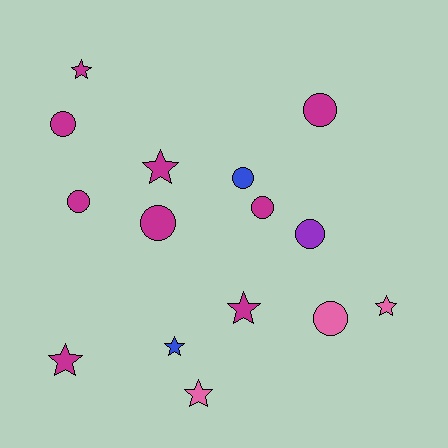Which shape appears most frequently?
Circle, with 8 objects.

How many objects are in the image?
There are 15 objects.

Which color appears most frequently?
Magenta, with 9 objects.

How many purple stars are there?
There are no purple stars.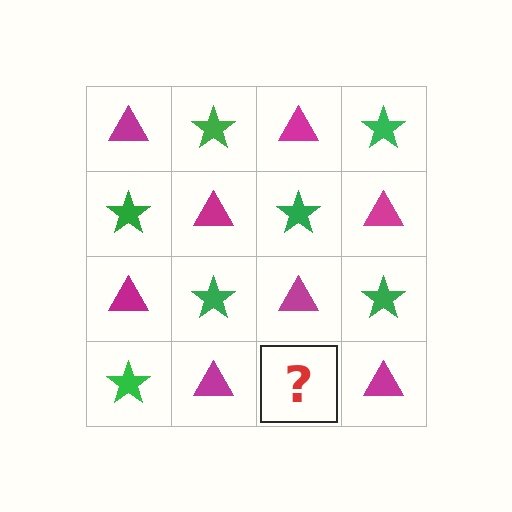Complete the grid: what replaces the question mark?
The question mark should be replaced with a green star.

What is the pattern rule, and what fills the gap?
The rule is that it alternates magenta triangle and green star in a checkerboard pattern. The gap should be filled with a green star.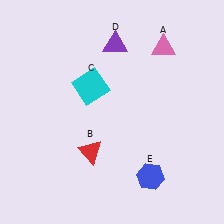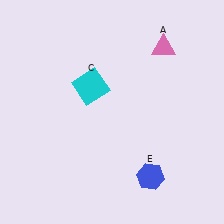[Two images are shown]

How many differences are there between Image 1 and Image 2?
There are 2 differences between the two images.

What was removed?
The red triangle (B), the purple triangle (D) were removed in Image 2.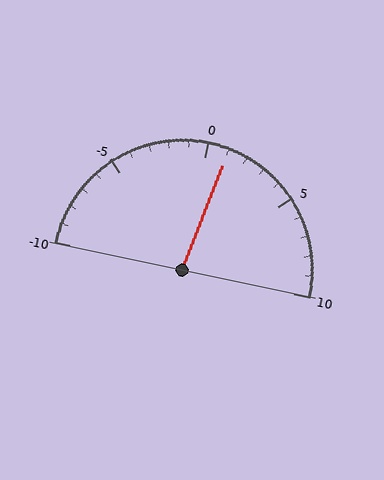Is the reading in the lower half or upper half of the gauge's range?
The reading is in the upper half of the range (-10 to 10).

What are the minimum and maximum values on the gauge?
The gauge ranges from -10 to 10.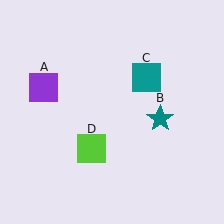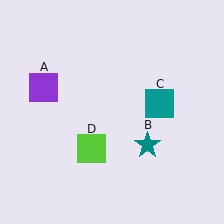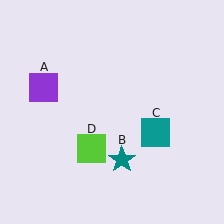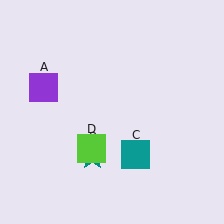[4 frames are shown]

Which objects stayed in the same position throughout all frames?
Purple square (object A) and lime square (object D) remained stationary.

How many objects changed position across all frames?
2 objects changed position: teal star (object B), teal square (object C).